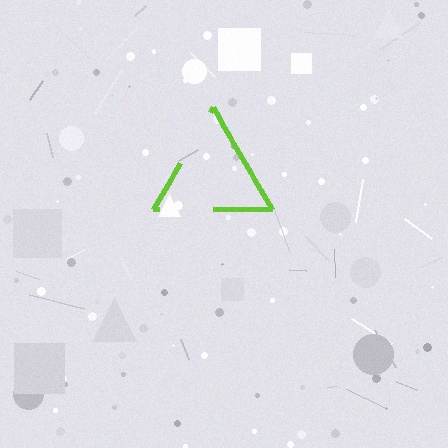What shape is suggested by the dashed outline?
The dashed outline suggests a triangle.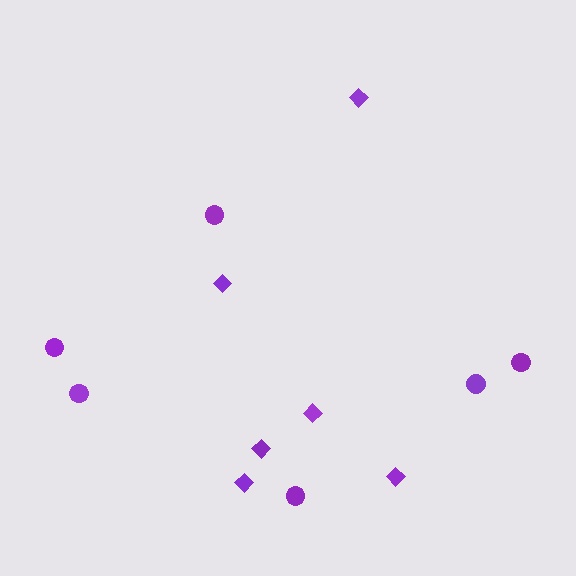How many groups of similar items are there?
There are 2 groups: one group of diamonds (6) and one group of circles (6).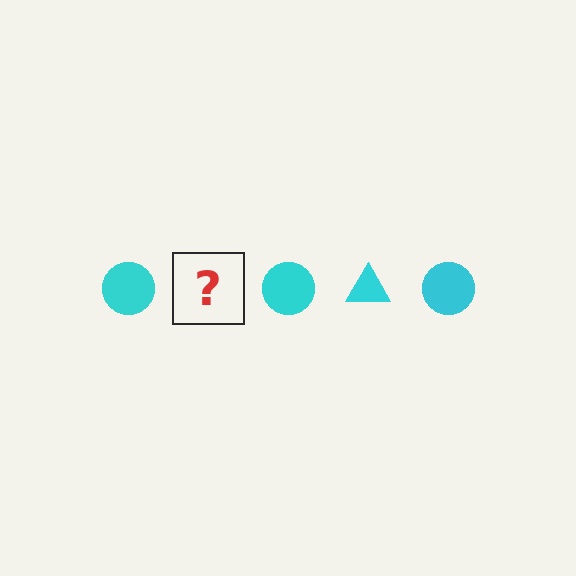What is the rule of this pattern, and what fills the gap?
The rule is that the pattern cycles through circle, triangle shapes in cyan. The gap should be filled with a cyan triangle.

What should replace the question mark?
The question mark should be replaced with a cyan triangle.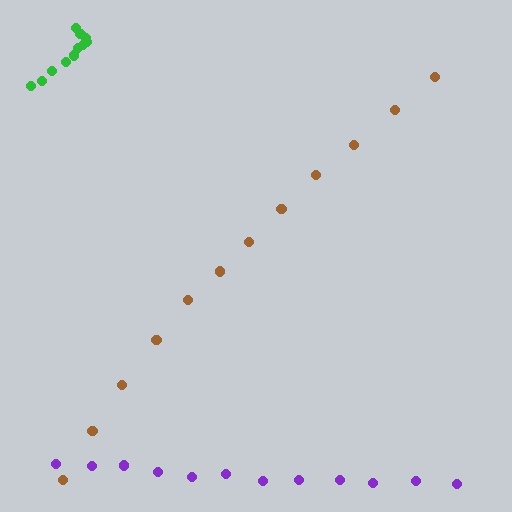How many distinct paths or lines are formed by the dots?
There are 3 distinct paths.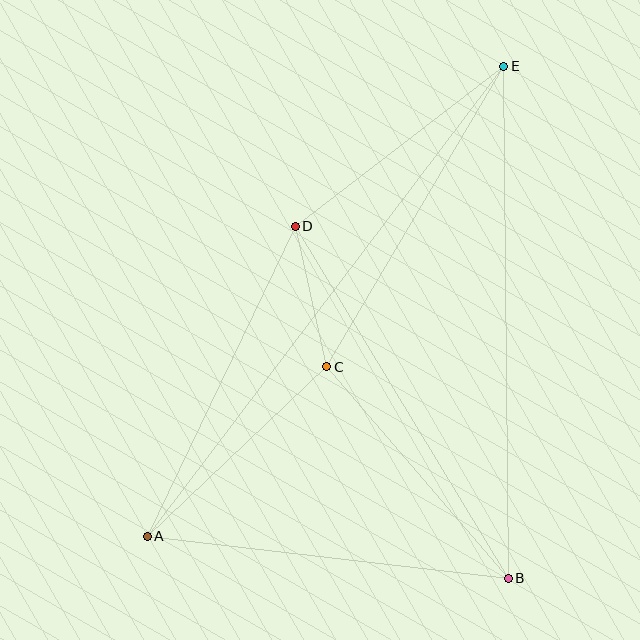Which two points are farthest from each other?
Points A and E are farthest from each other.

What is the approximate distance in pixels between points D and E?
The distance between D and E is approximately 263 pixels.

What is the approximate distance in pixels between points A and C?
The distance between A and C is approximately 247 pixels.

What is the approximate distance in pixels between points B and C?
The distance between B and C is approximately 279 pixels.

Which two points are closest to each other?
Points C and D are closest to each other.